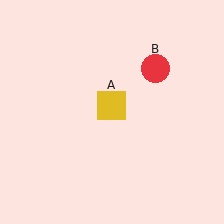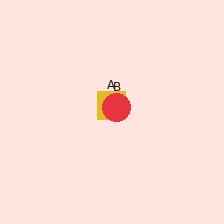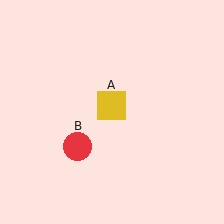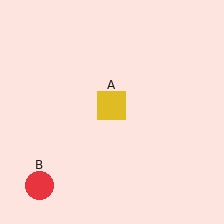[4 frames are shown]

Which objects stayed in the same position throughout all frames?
Yellow square (object A) remained stationary.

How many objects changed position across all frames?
1 object changed position: red circle (object B).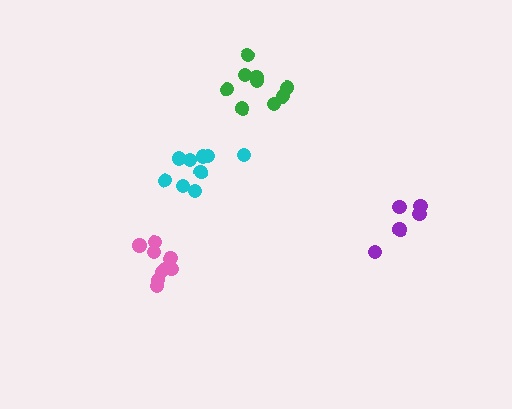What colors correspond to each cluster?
The clusters are colored: cyan, green, pink, purple.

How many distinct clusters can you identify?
There are 4 distinct clusters.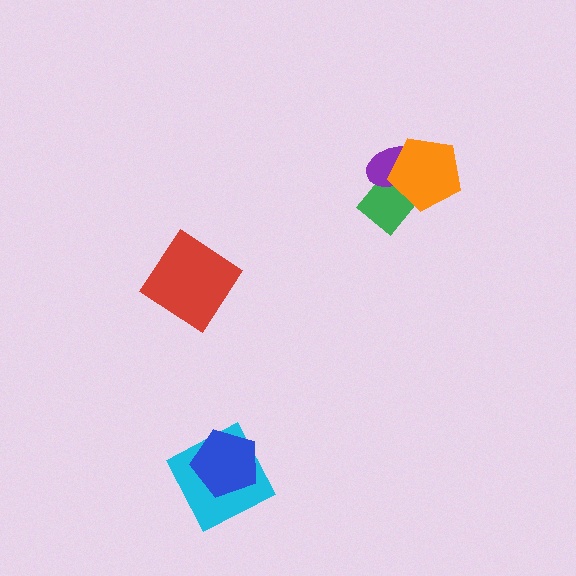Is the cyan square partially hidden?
Yes, it is partially covered by another shape.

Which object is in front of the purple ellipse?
The orange pentagon is in front of the purple ellipse.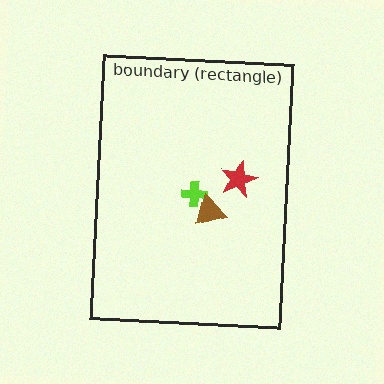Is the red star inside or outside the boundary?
Inside.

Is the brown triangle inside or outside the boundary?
Inside.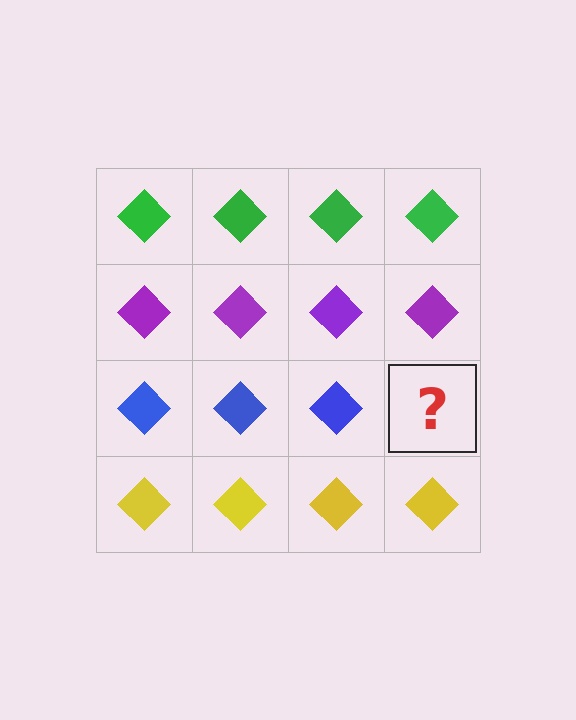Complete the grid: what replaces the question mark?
The question mark should be replaced with a blue diamond.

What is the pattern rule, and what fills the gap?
The rule is that each row has a consistent color. The gap should be filled with a blue diamond.